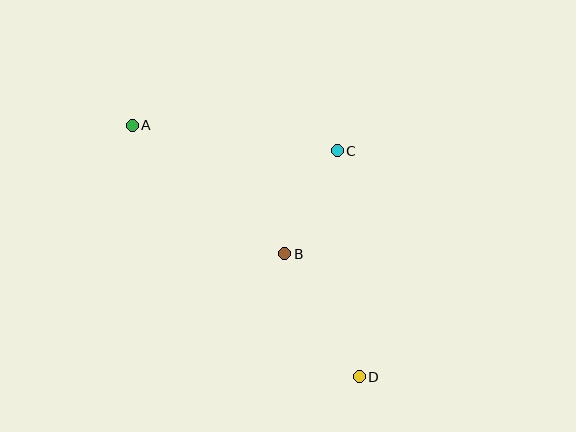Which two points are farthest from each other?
Points A and D are farthest from each other.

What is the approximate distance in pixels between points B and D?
The distance between B and D is approximately 144 pixels.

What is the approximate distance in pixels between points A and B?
The distance between A and B is approximately 200 pixels.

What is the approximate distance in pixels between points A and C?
The distance between A and C is approximately 207 pixels.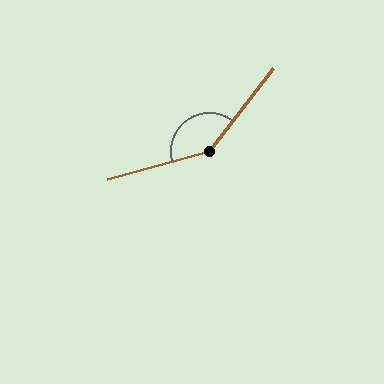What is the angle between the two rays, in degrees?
Approximately 143 degrees.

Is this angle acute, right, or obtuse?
It is obtuse.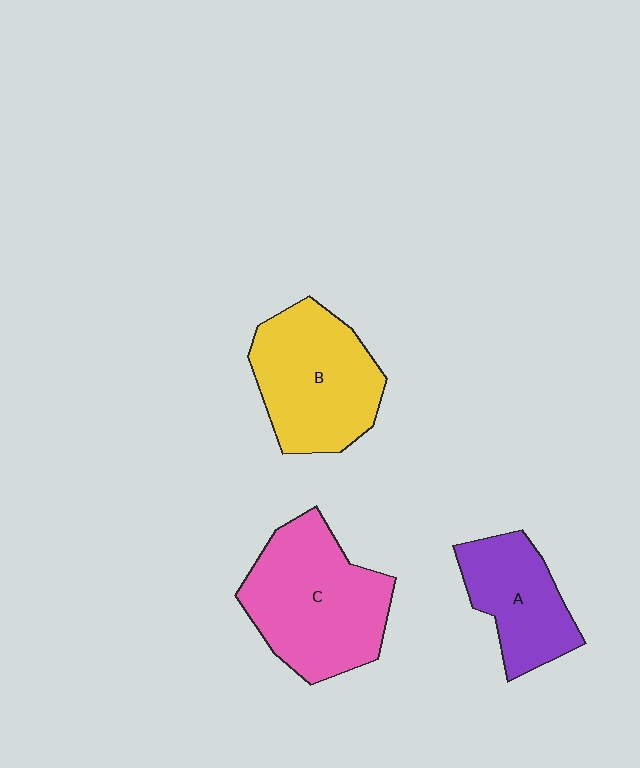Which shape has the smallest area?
Shape A (purple).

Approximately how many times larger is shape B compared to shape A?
Approximately 1.4 times.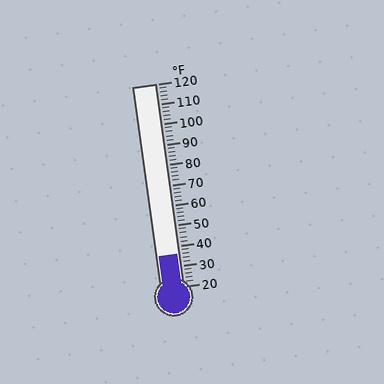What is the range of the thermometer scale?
The thermometer scale ranges from 20°F to 120°F.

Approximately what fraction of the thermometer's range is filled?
The thermometer is filled to approximately 15% of its range.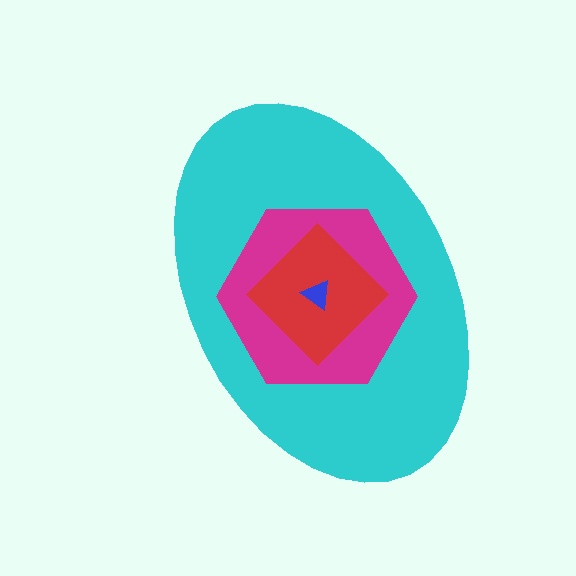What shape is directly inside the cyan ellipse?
The magenta hexagon.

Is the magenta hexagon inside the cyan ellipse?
Yes.